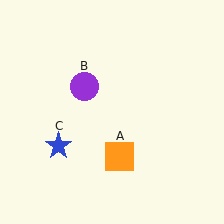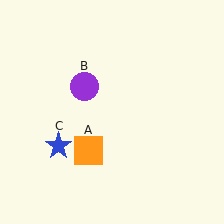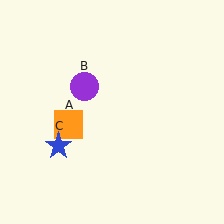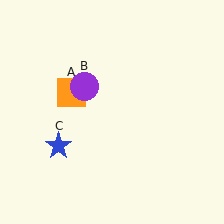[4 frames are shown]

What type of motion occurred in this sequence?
The orange square (object A) rotated clockwise around the center of the scene.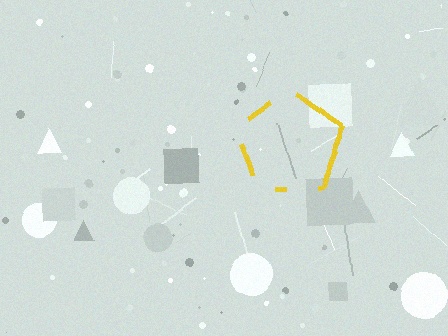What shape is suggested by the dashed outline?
The dashed outline suggests a pentagon.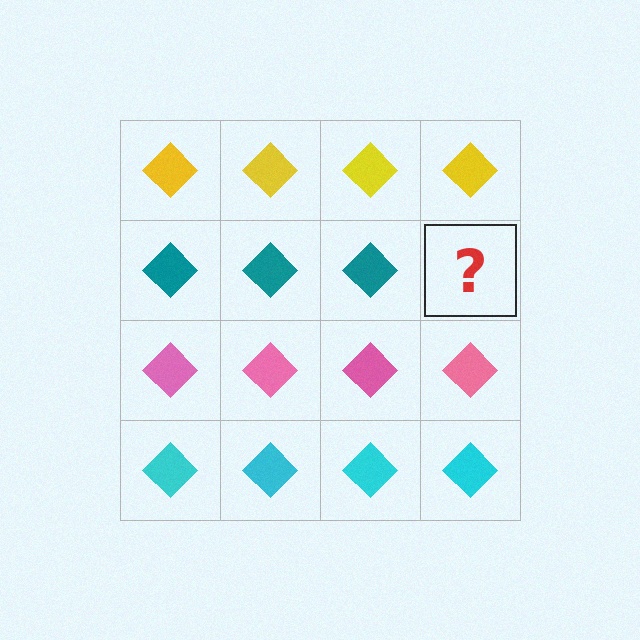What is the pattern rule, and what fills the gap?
The rule is that each row has a consistent color. The gap should be filled with a teal diamond.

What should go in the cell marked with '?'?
The missing cell should contain a teal diamond.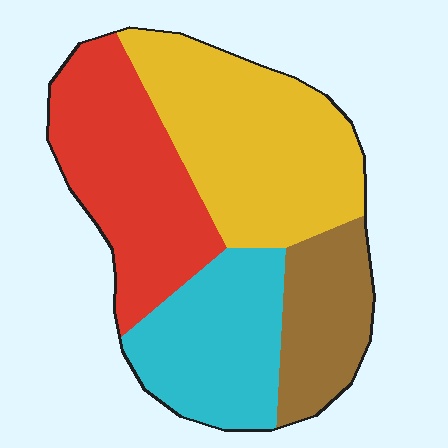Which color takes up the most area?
Yellow, at roughly 35%.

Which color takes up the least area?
Brown, at roughly 15%.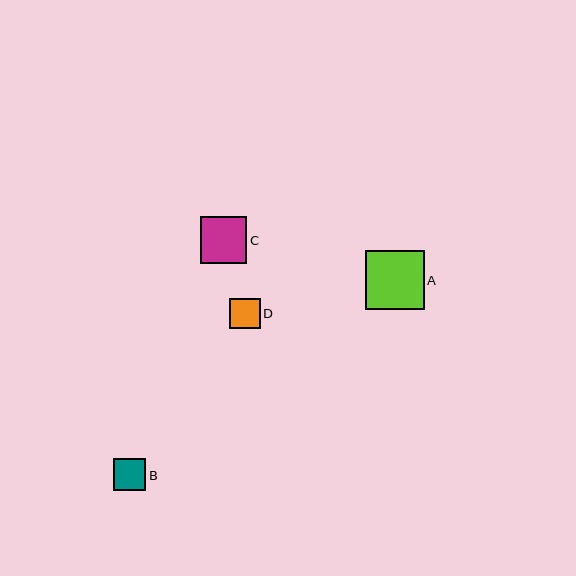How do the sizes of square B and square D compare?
Square B and square D are approximately the same size.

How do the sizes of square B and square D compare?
Square B and square D are approximately the same size.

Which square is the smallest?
Square D is the smallest with a size of approximately 30 pixels.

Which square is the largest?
Square A is the largest with a size of approximately 59 pixels.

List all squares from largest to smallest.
From largest to smallest: A, C, B, D.